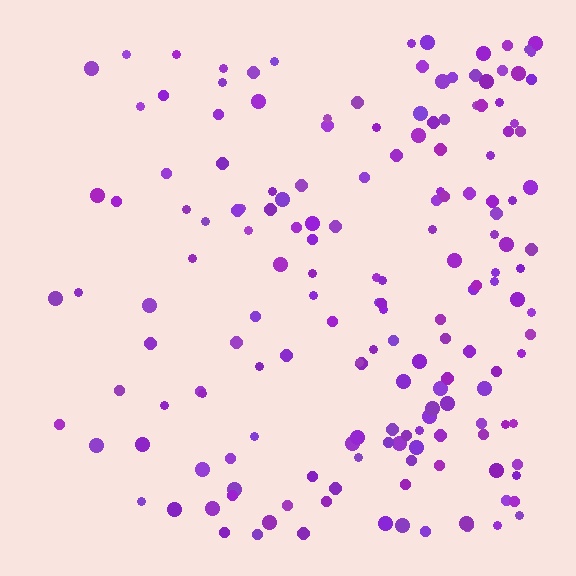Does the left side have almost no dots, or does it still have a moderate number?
Still a moderate number, just noticeably fewer than the right.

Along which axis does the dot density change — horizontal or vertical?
Horizontal.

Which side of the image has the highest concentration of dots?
The right.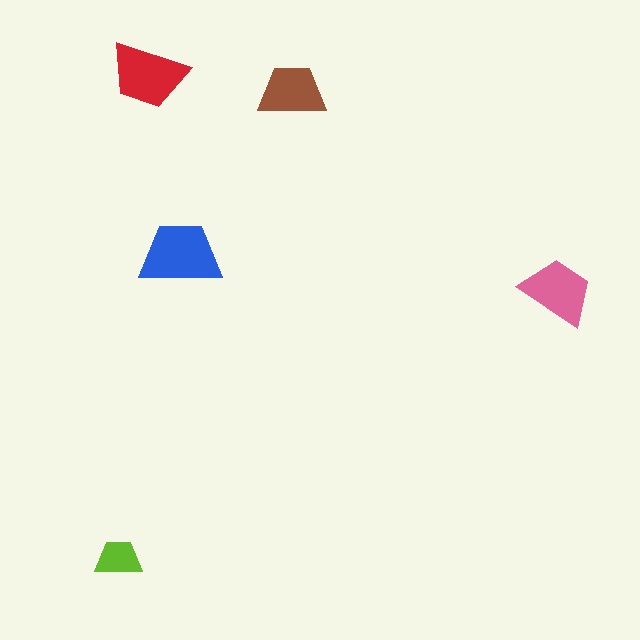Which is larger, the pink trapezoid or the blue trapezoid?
The blue one.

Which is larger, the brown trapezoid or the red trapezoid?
The red one.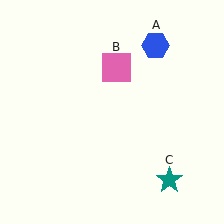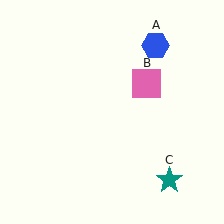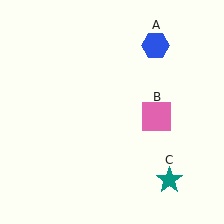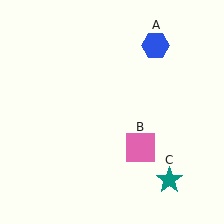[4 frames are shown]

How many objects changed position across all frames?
1 object changed position: pink square (object B).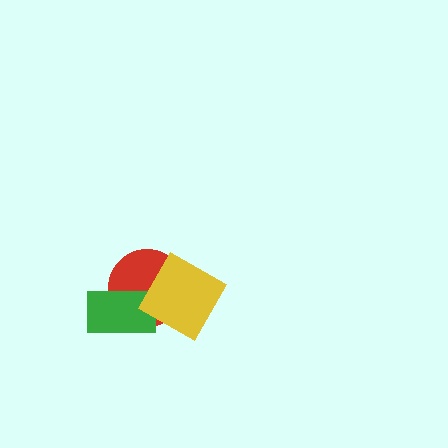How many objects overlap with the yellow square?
1 object overlaps with the yellow square.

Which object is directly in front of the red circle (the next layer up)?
The green rectangle is directly in front of the red circle.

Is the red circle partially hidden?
Yes, it is partially covered by another shape.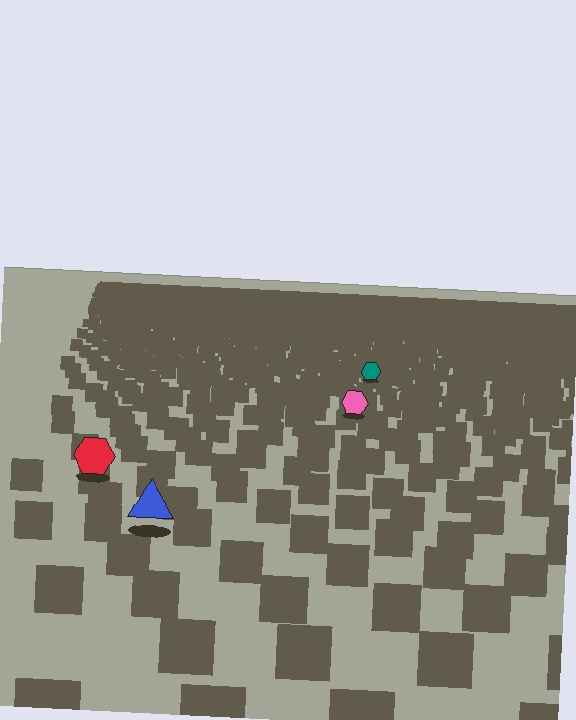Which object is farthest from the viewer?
The teal hexagon is farthest from the viewer. It appears smaller and the ground texture around it is denser.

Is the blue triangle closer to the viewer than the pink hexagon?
Yes. The blue triangle is closer — you can tell from the texture gradient: the ground texture is coarser near it.